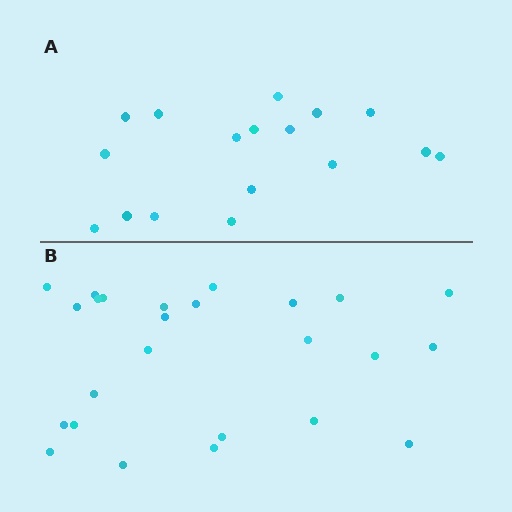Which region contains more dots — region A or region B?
Region B (the bottom region) has more dots.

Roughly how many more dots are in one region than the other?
Region B has roughly 8 or so more dots than region A.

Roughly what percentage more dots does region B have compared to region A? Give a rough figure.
About 45% more.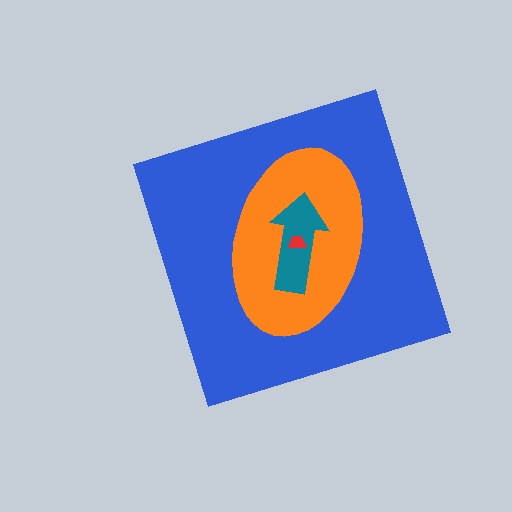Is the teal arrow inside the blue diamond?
Yes.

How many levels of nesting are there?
4.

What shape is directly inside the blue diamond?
The orange ellipse.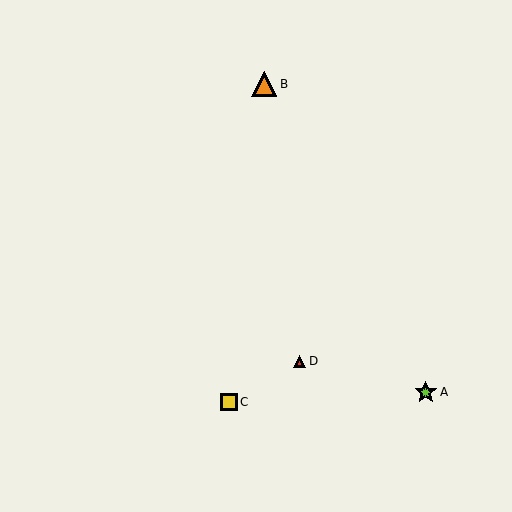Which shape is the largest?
The orange triangle (labeled B) is the largest.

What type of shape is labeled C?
Shape C is a yellow square.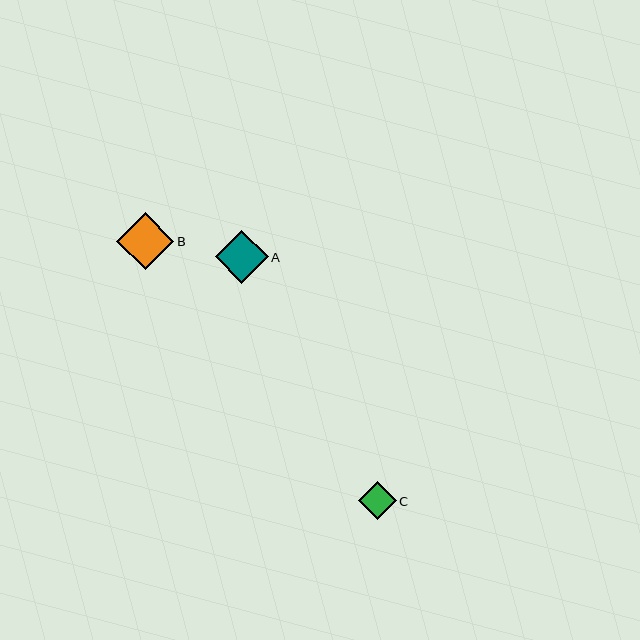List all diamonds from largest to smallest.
From largest to smallest: B, A, C.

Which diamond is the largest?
Diamond B is the largest with a size of approximately 57 pixels.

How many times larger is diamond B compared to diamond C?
Diamond B is approximately 1.5 times the size of diamond C.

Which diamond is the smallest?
Diamond C is the smallest with a size of approximately 38 pixels.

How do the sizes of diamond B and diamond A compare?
Diamond B and diamond A are approximately the same size.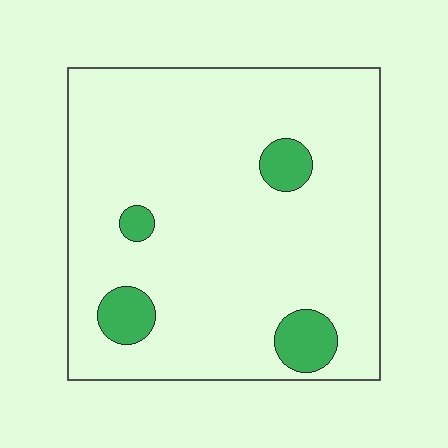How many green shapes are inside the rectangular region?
4.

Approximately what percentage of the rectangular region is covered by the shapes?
Approximately 10%.